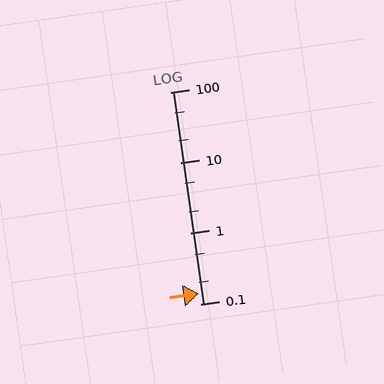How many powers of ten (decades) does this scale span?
The scale spans 3 decades, from 0.1 to 100.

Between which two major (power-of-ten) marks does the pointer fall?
The pointer is between 0.1 and 1.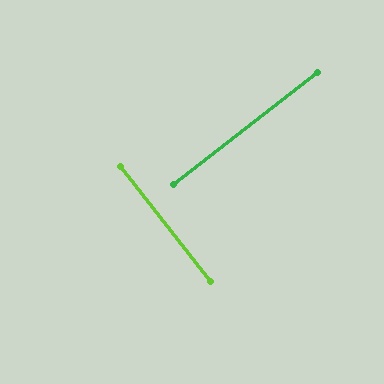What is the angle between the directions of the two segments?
Approximately 89 degrees.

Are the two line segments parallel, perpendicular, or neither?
Perpendicular — they meet at approximately 89°.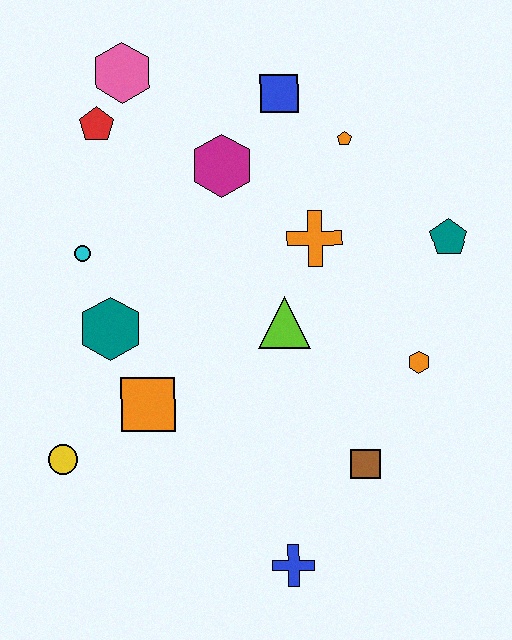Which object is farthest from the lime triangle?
The pink hexagon is farthest from the lime triangle.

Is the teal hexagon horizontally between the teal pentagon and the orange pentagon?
No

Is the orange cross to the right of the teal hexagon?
Yes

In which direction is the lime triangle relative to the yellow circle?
The lime triangle is to the right of the yellow circle.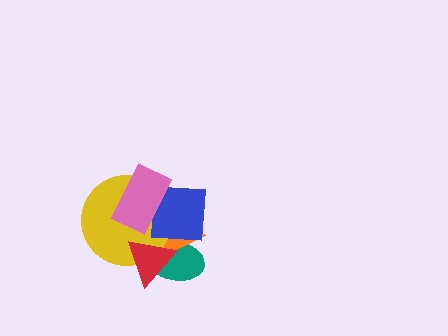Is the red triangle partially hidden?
No, no other shape covers it.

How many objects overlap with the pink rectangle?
3 objects overlap with the pink rectangle.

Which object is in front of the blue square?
The pink rectangle is in front of the blue square.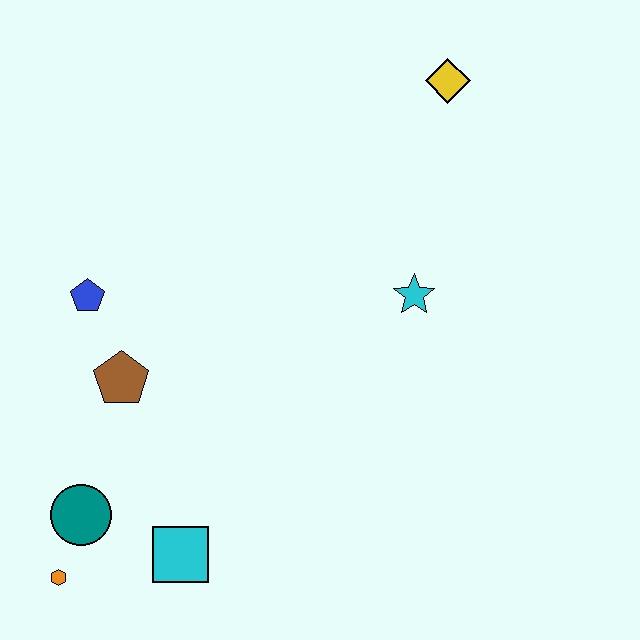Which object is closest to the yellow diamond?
The cyan star is closest to the yellow diamond.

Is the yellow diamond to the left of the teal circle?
No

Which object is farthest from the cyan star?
The orange hexagon is farthest from the cyan star.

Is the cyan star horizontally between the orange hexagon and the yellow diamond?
Yes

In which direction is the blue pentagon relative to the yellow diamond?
The blue pentagon is to the left of the yellow diamond.